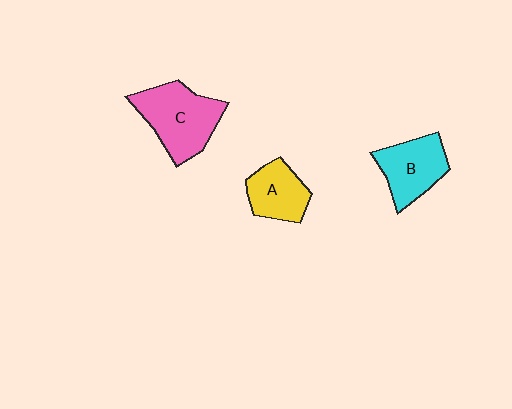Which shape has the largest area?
Shape C (pink).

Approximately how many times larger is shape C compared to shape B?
Approximately 1.3 times.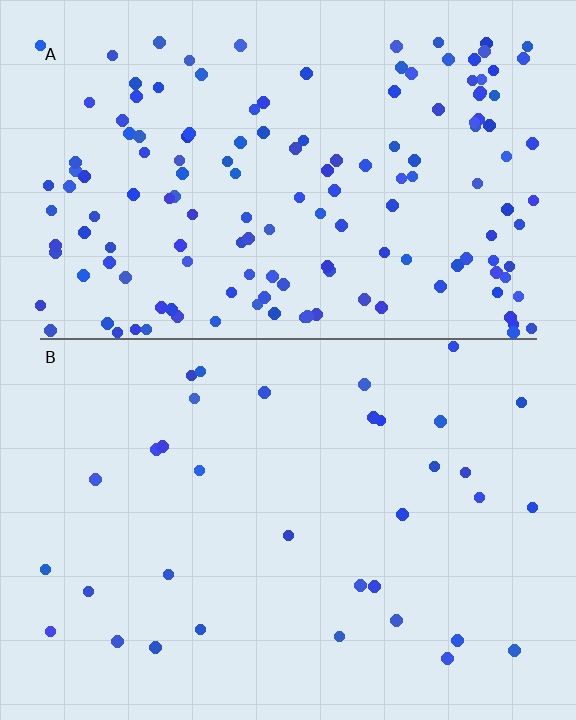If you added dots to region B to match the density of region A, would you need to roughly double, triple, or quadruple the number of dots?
Approximately quadruple.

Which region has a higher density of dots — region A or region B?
A (the top).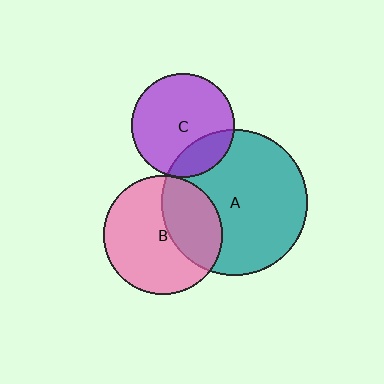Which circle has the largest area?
Circle A (teal).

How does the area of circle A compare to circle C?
Approximately 2.0 times.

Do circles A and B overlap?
Yes.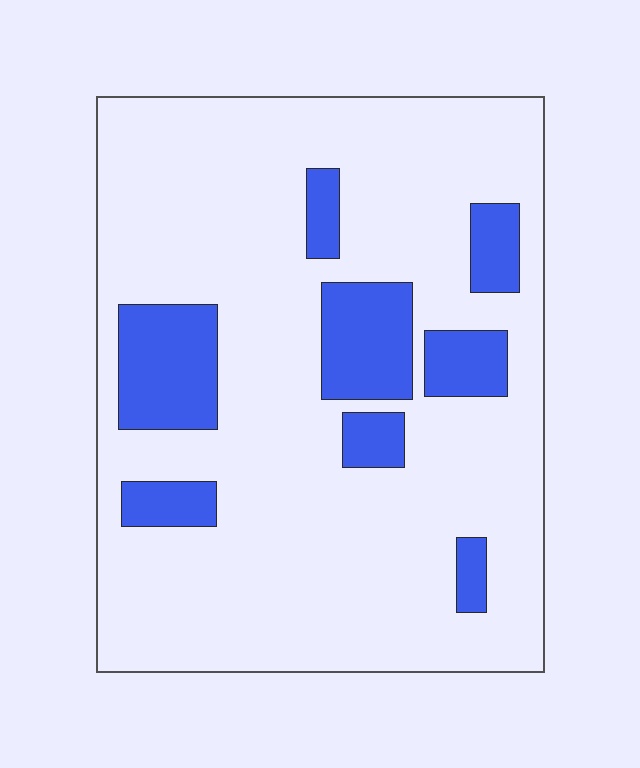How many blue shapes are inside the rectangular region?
8.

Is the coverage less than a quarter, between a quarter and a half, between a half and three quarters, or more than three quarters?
Less than a quarter.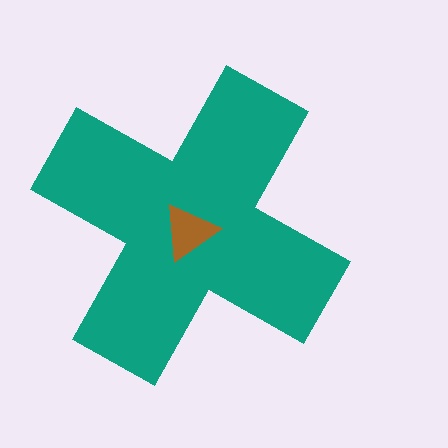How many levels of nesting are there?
2.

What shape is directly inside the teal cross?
The brown triangle.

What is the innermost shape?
The brown triangle.